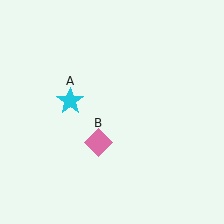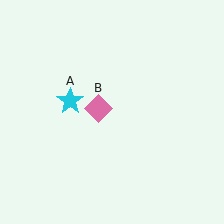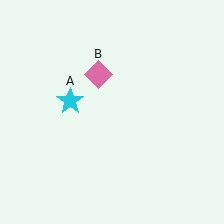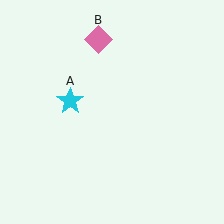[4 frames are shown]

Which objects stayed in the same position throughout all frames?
Cyan star (object A) remained stationary.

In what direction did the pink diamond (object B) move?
The pink diamond (object B) moved up.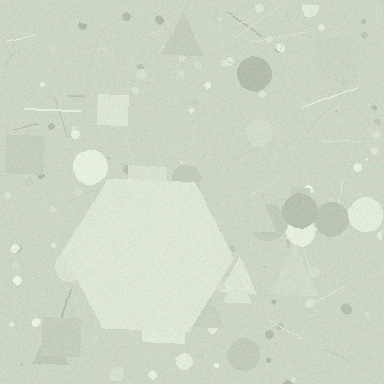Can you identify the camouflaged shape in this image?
The camouflaged shape is a hexagon.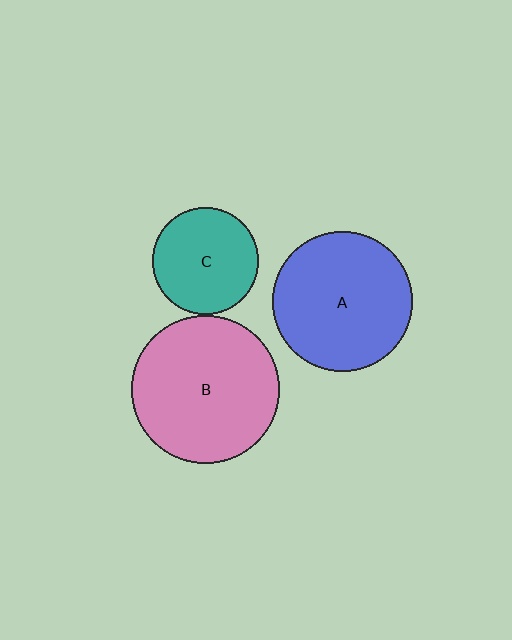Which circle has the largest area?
Circle B (pink).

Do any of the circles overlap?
No, none of the circles overlap.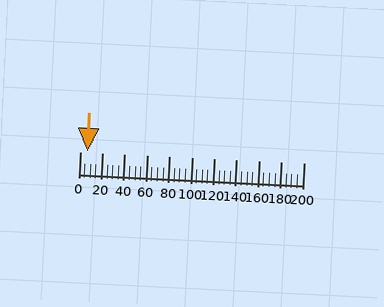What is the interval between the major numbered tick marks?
The major tick marks are spaced 20 units apart.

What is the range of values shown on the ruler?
The ruler shows values from 0 to 200.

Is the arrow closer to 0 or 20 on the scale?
The arrow is closer to 0.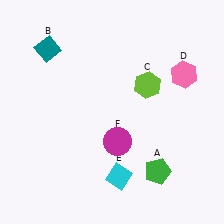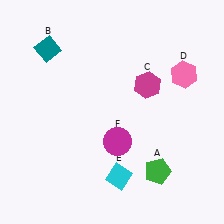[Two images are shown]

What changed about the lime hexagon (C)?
In Image 1, C is lime. In Image 2, it changed to magenta.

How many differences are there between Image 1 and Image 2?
There is 1 difference between the two images.